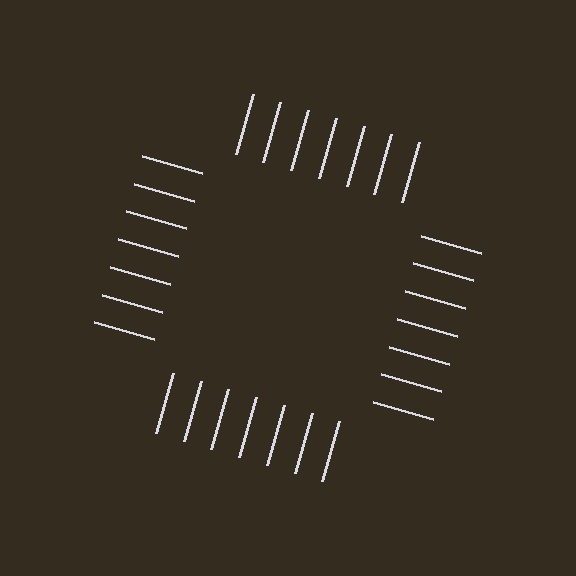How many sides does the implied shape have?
4 sides — the line-ends trace a square.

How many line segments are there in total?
28 — 7 along each of the 4 edges.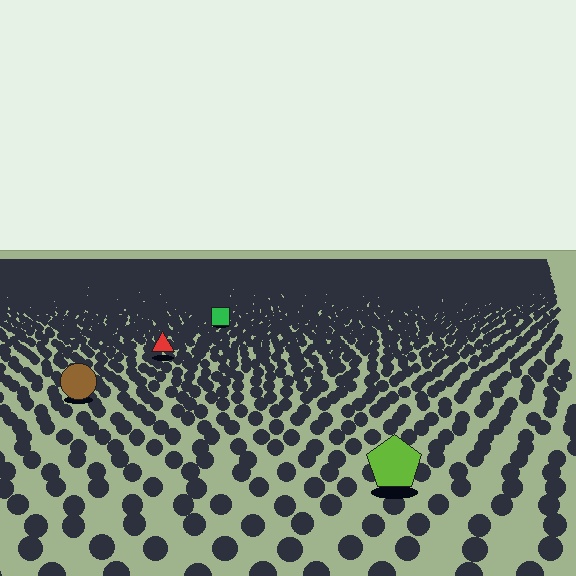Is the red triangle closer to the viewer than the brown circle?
No. The brown circle is closer — you can tell from the texture gradient: the ground texture is coarser near it.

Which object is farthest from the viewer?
The green square is farthest from the viewer. It appears smaller and the ground texture around it is denser.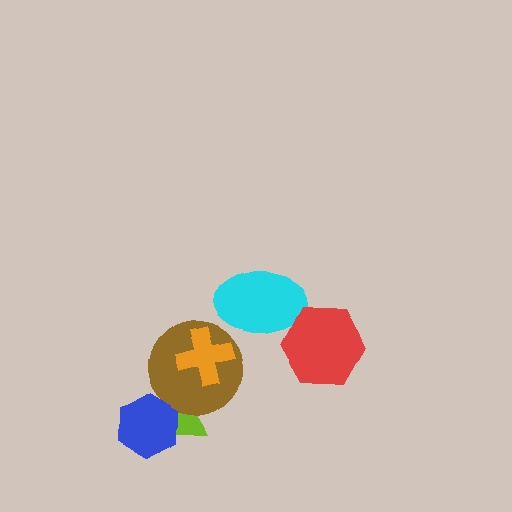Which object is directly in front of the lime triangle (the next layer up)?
The brown circle is directly in front of the lime triangle.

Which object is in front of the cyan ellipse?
The red hexagon is in front of the cyan ellipse.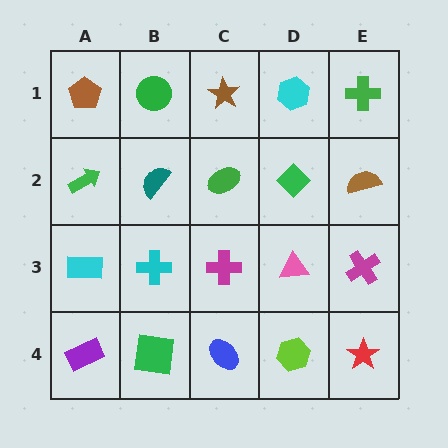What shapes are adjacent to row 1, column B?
A teal semicircle (row 2, column B), a brown pentagon (row 1, column A), a brown star (row 1, column C).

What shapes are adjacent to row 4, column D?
A pink triangle (row 3, column D), a blue ellipse (row 4, column C), a red star (row 4, column E).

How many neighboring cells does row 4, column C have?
3.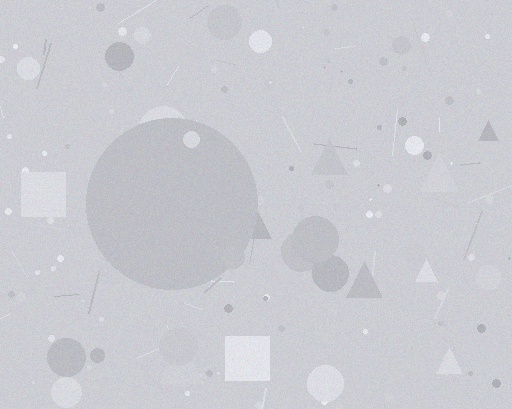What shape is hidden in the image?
A circle is hidden in the image.